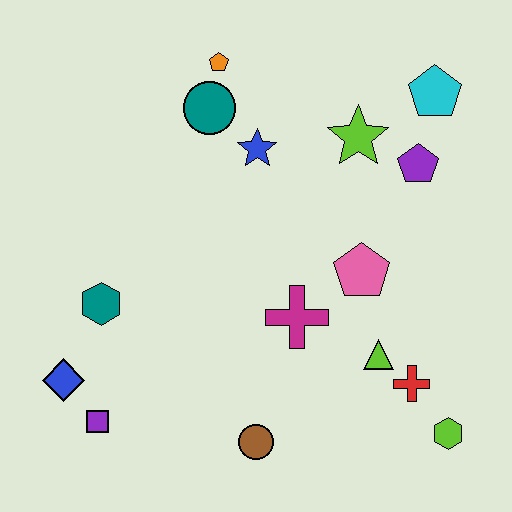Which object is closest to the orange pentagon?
The teal circle is closest to the orange pentagon.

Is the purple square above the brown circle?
Yes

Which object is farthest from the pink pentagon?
The blue diamond is farthest from the pink pentagon.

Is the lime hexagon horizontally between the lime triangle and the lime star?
No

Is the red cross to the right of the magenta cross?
Yes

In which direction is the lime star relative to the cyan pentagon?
The lime star is to the left of the cyan pentagon.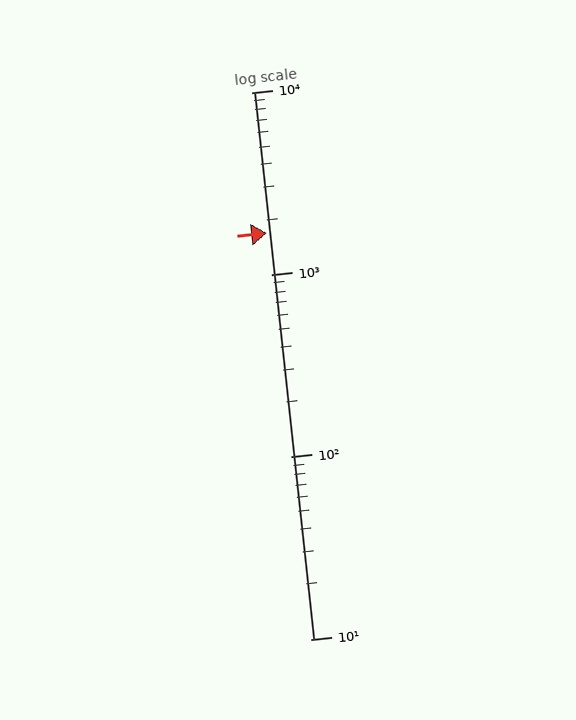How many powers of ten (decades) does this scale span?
The scale spans 3 decades, from 10 to 10000.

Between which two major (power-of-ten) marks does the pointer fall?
The pointer is between 1000 and 10000.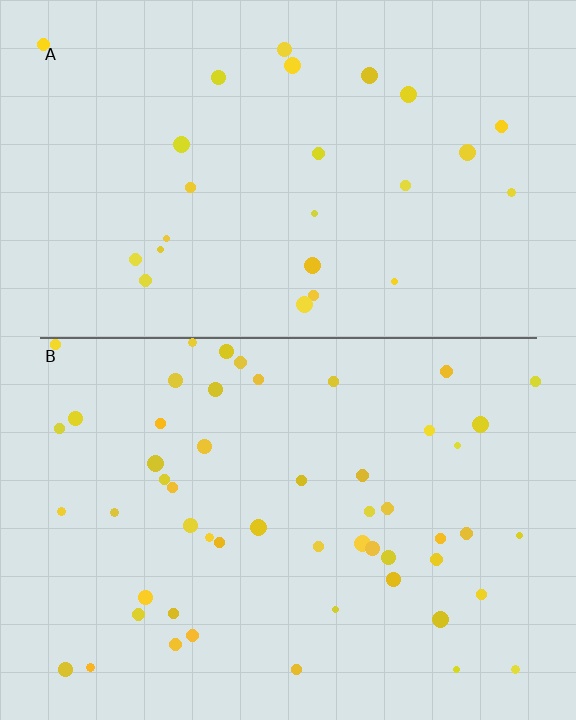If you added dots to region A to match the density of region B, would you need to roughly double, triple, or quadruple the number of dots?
Approximately double.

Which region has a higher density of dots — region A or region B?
B (the bottom).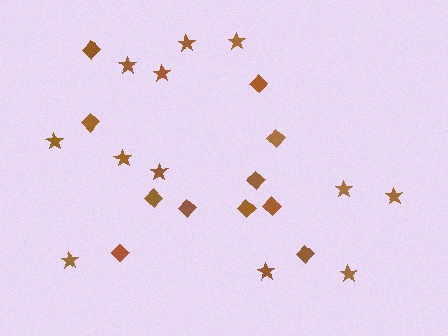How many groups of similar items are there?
There are 2 groups: one group of stars (12) and one group of diamonds (11).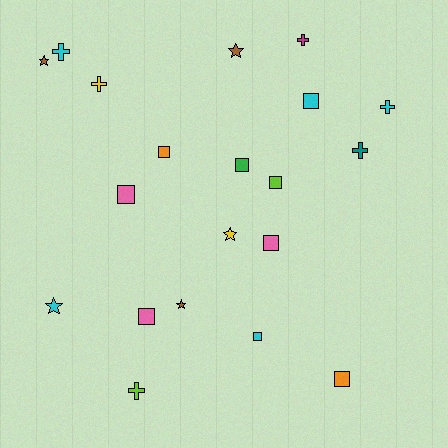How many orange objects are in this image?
There are 2 orange objects.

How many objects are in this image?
There are 20 objects.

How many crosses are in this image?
There are 6 crosses.